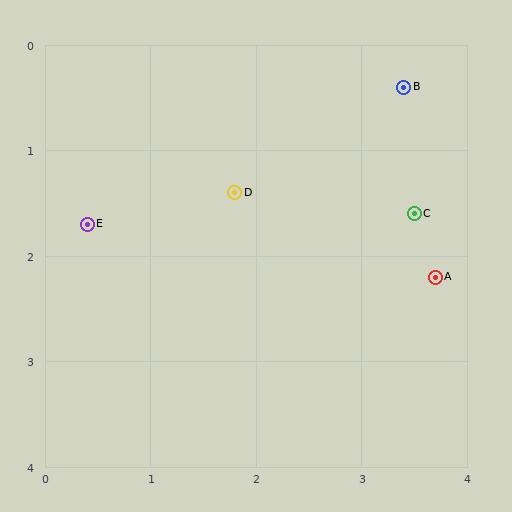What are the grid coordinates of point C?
Point C is at approximately (3.5, 1.6).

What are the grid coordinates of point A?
Point A is at approximately (3.7, 2.2).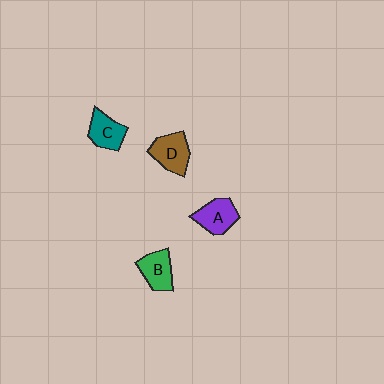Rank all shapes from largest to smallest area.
From largest to smallest: D (brown), A (purple), B (green), C (teal).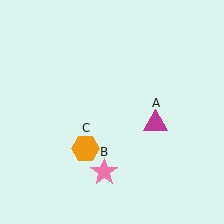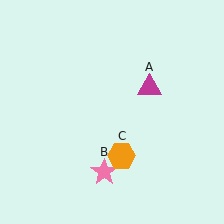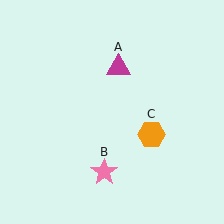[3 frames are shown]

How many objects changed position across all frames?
2 objects changed position: magenta triangle (object A), orange hexagon (object C).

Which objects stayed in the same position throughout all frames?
Pink star (object B) remained stationary.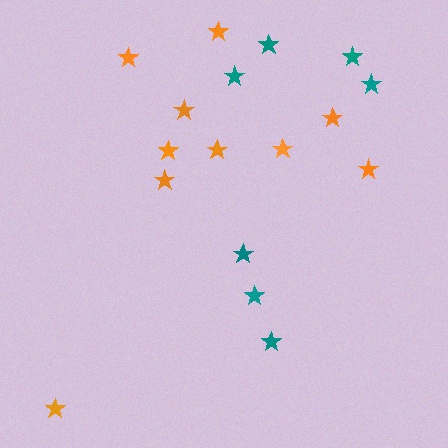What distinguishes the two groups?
There are 2 groups: one group of teal stars (7) and one group of orange stars (10).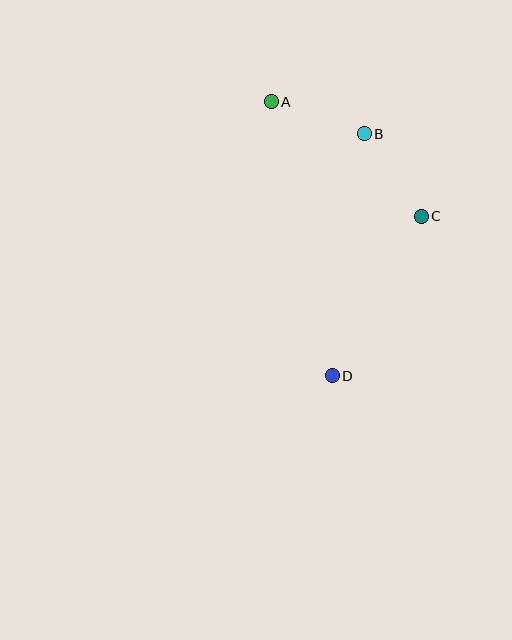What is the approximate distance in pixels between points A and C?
The distance between A and C is approximately 189 pixels.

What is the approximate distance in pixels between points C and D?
The distance between C and D is approximately 183 pixels.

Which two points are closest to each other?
Points A and B are closest to each other.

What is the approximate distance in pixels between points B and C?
The distance between B and C is approximately 101 pixels.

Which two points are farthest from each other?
Points A and D are farthest from each other.